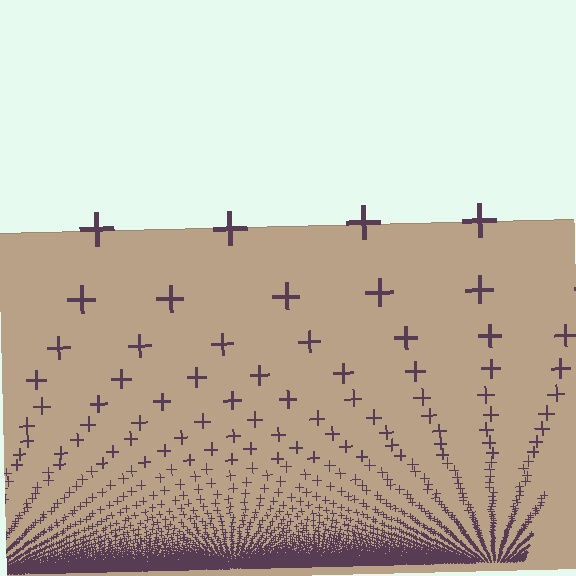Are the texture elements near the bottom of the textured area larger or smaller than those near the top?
Smaller. The gradient is inverted — elements near the bottom are smaller and denser.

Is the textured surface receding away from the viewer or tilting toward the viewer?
The surface appears to tilt toward the viewer. Texture elements get larger and sparser toward the top.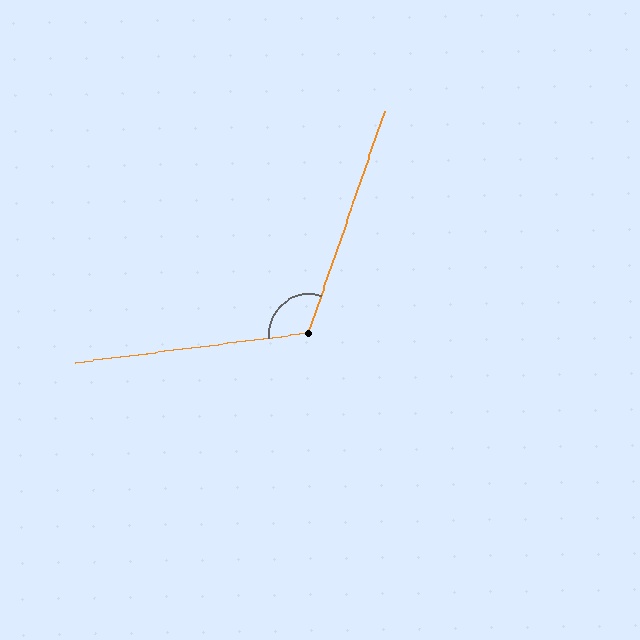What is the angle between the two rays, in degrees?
Approximately 116 degrees.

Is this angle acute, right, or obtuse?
It is obtuse.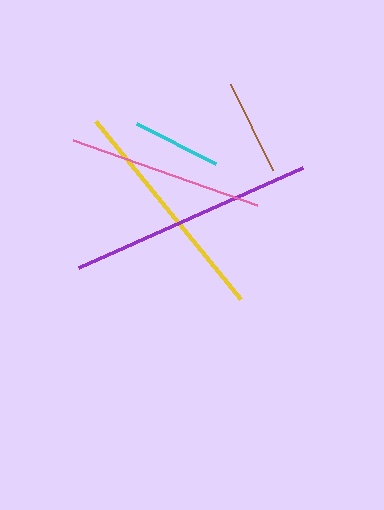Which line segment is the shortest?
The cyan line is the shortest at approximately 89 pixels.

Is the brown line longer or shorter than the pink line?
The pink line is longer than the brown line.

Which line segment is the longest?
The purple line is the longest at approximately 245 pixels.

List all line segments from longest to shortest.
From longest to shortest: purple, yellow, pink, brown, cyan.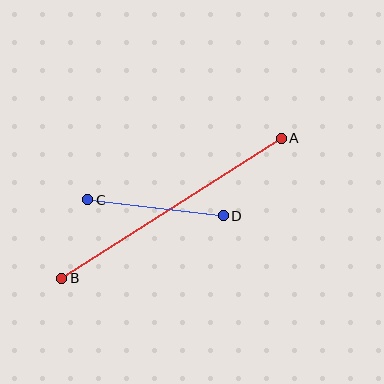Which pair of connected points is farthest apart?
Points A and B are farthest apart.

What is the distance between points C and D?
The distance is approximately 136 pixels.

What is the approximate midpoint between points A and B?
The midpoint is at approximately (171, 208) pixels.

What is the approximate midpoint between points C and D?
The midpoint is at approximately (156, 208) pixels.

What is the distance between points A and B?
The distance is approximately 260 pixels.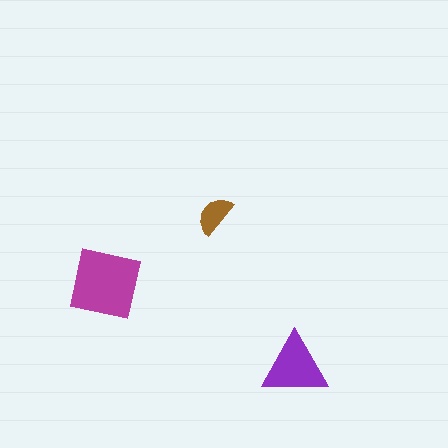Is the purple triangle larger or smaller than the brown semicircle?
Larger.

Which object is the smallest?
The brown semicircle.